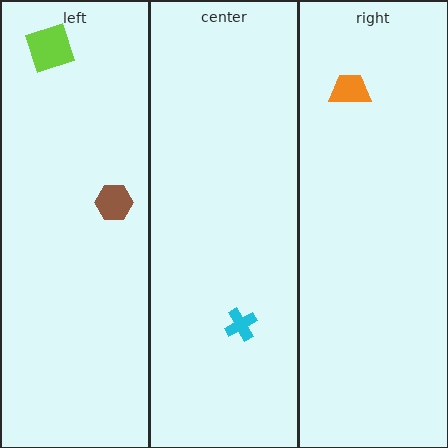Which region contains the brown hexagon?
The left region.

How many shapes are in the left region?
2.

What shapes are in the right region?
The orange trapezoid.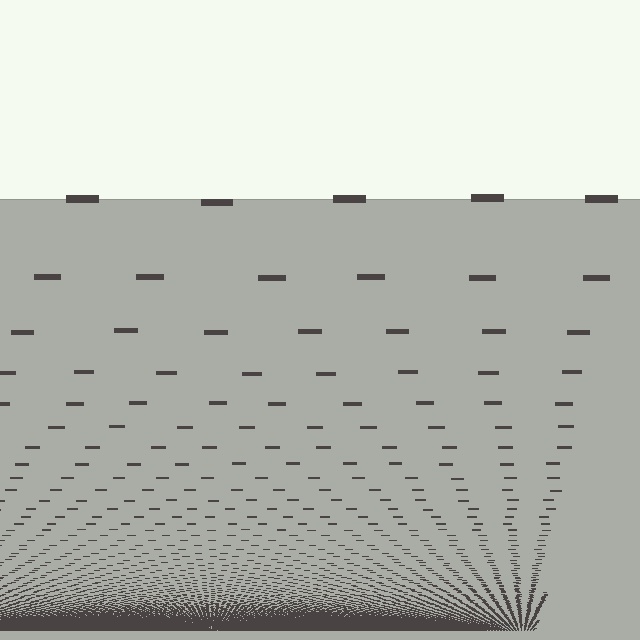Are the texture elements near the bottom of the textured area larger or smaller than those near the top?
Smaller. The gradient is inverted — elements near the bottom are smaller and denser.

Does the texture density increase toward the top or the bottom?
Density increases toward the bottom.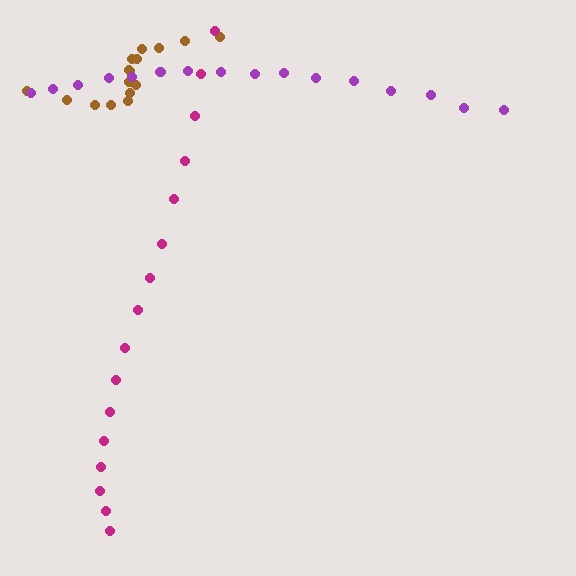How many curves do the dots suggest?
There are 3 distinct paths.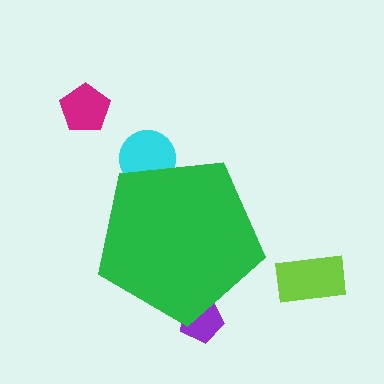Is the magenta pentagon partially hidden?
No, the magenta pentagon is fully visible.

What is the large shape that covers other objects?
A green pentagon.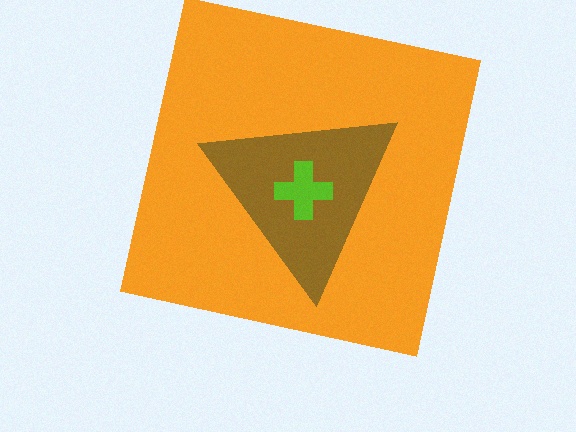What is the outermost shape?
The orange square.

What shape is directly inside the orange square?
The brown triangle.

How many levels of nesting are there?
3.